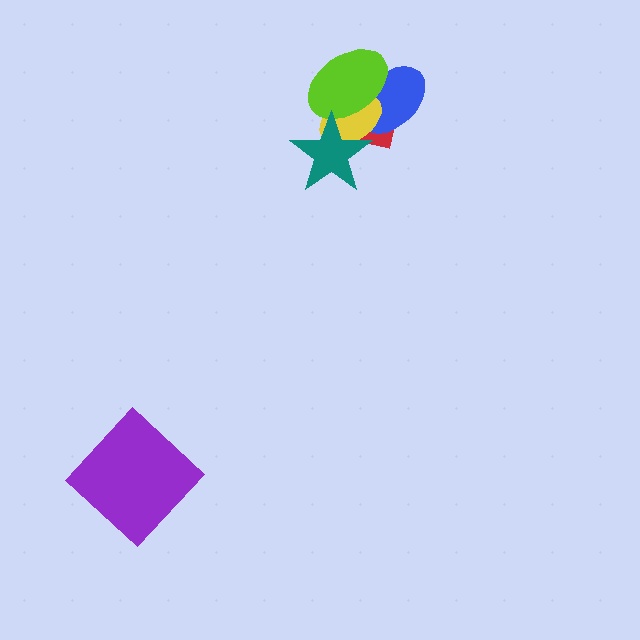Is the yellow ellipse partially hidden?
Yes, it is partially covered by another shape.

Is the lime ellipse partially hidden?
Yes, it is partially covered by another shape.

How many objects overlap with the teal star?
3 objects overlap with the teal star.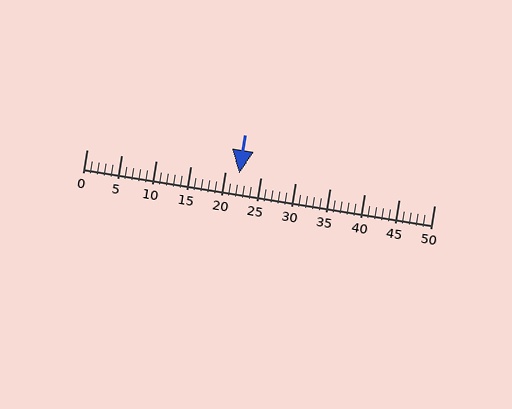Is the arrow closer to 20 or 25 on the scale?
The arrow is closer to 20.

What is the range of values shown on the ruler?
The ruler shows values from 0 to 50.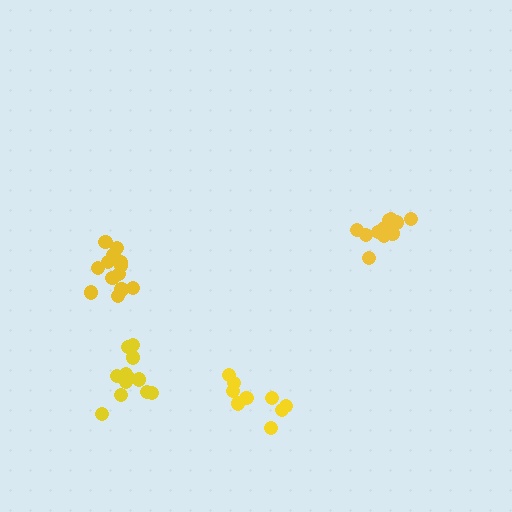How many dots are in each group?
Group 1: 9 dots, Group 2: 13 dots, Group 3: 13 dots, Group 4: 11 dots (46 total).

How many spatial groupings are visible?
There are 4 spatial groupings.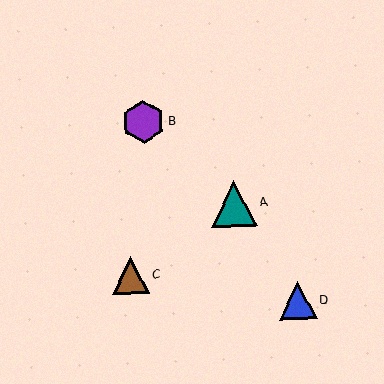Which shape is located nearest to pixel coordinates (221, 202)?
The teal triangle (labeled A) at (234, 204) is nearest to that location.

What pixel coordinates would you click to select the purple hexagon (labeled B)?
Click at (143, 122) to select the purple hexagon B.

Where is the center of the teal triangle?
The center of the teal triangle is at (234, 204).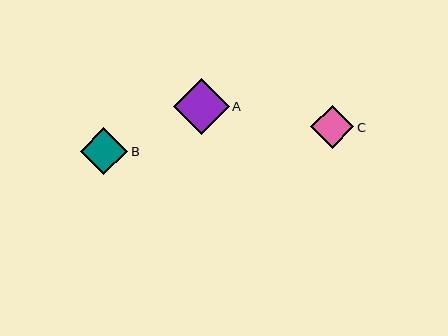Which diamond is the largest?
Diamond A is the largest with a size of approximately 56 pixels.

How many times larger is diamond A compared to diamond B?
Diamond A is approximately 1.2 times the size of diamond B.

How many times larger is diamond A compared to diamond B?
Diamond A is approximately 1.2 times the size of diamond B.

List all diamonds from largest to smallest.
From largest to smallest: A, B, C.